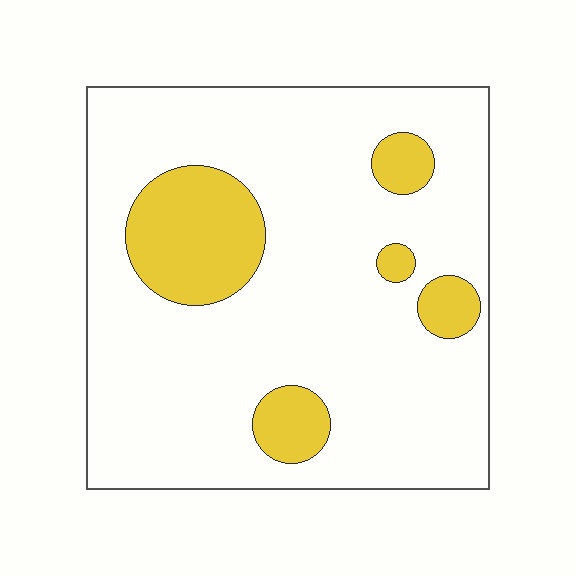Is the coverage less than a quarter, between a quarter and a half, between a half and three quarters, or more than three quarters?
Less than a quarter.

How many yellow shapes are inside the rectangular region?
5.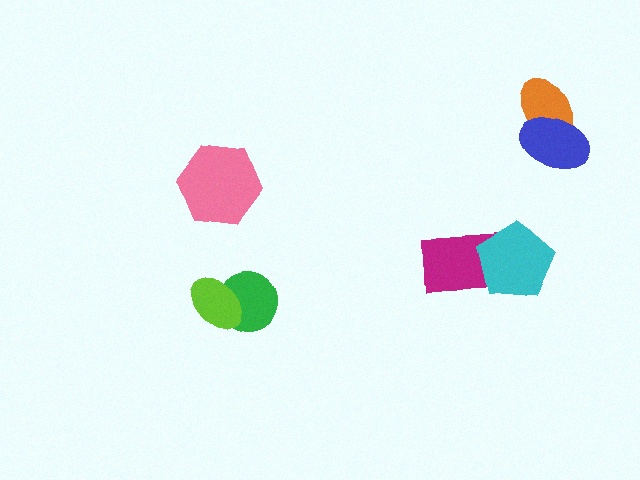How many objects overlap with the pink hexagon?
0 objects overlap with the pink hexagon.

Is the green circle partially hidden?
Yes, it is partially covered by another shape.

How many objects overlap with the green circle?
1 object overlaps with the green circle.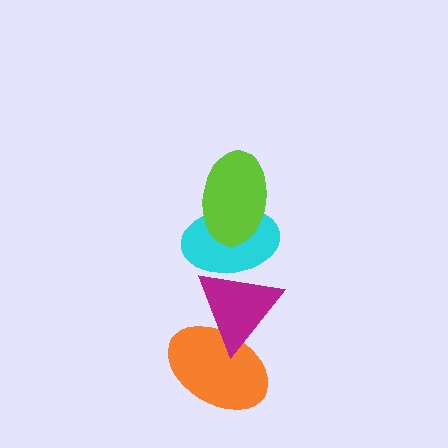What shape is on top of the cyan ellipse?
The lime ellipse is on top of the cyan ellipse.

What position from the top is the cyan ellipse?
The cyan ellipse is 2nd from the top.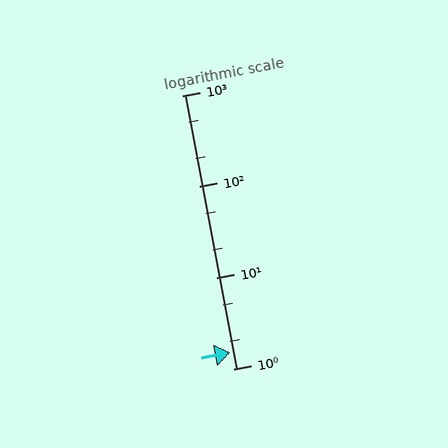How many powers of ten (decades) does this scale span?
The scale spans 3 decades, from 1 to 1000.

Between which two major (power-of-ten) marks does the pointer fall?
The pointer is between 1 and 10.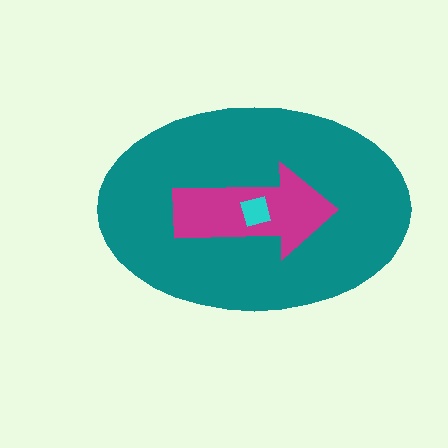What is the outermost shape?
The teal ellipse.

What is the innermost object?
The cyan square.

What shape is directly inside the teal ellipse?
The magenta arrow.